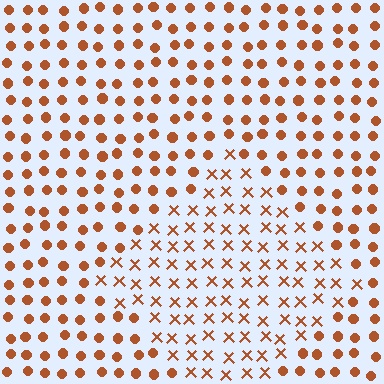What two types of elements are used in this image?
The image uses X marks inside the diamond region and circles outside it.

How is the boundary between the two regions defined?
The boundary is defined by a change in element shape: X marks inside vs. circles outside. All elements share the same color and spacing.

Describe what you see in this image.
The image is filled with small brown elements arranged in a uniform grid. A diamond-shaped region contains X marks, while the surrounding area contains circles. The boundary is defined purely by the change in element shape.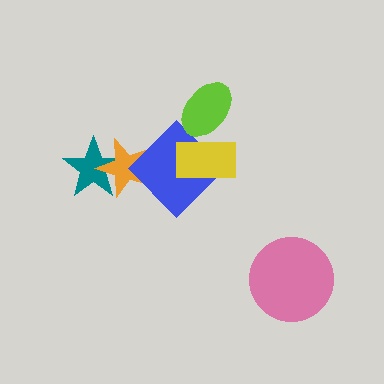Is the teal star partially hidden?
Yes, it is partially covered by another shape.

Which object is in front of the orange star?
The blue diamond is in front of the orange star.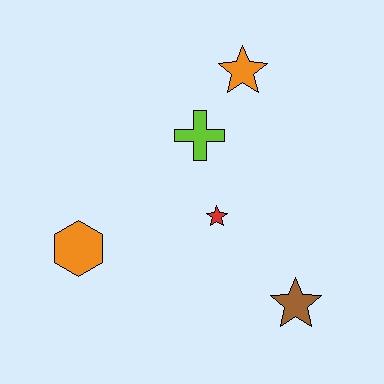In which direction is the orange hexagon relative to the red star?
The orange hexagon is to the left of the red star.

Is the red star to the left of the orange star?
Yes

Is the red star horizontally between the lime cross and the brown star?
Yes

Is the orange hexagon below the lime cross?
Yes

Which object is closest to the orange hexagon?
The red star is closest to the orange hexagon.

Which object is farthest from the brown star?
The orange star is farthest from the brown star.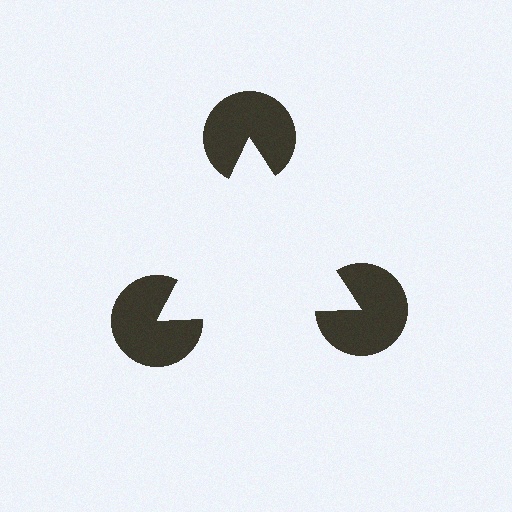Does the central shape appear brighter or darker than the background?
It typically appears slightly brighter than the background, even though no actual brightness change is drawn.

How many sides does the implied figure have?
3 sides.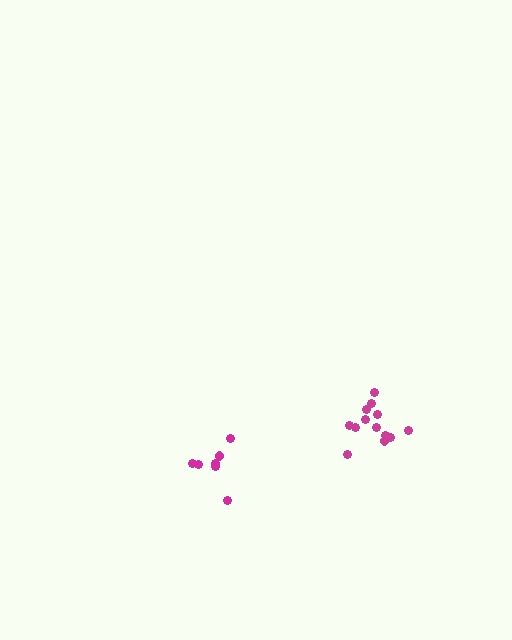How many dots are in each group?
Group 1: 7 dots, Group 2: 13 dots (20 total).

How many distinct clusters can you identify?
There are 2 distinct clusters.